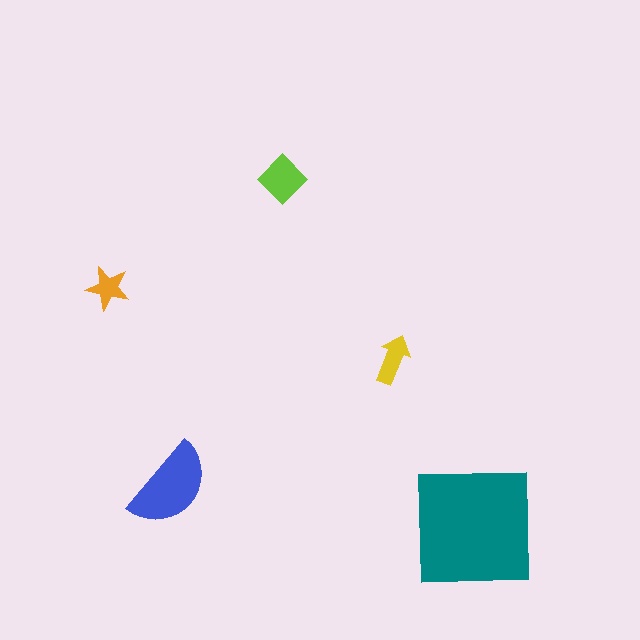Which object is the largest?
The teal square.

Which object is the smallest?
The orange star.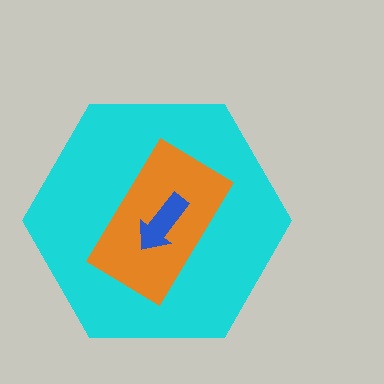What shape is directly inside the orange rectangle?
The blue arrow.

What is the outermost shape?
The cyan hexagon.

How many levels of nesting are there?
3.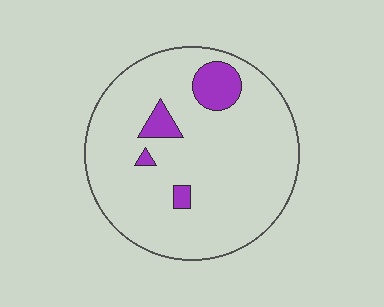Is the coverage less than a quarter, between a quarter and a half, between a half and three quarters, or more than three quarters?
Less than a quarter.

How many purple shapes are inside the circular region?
4.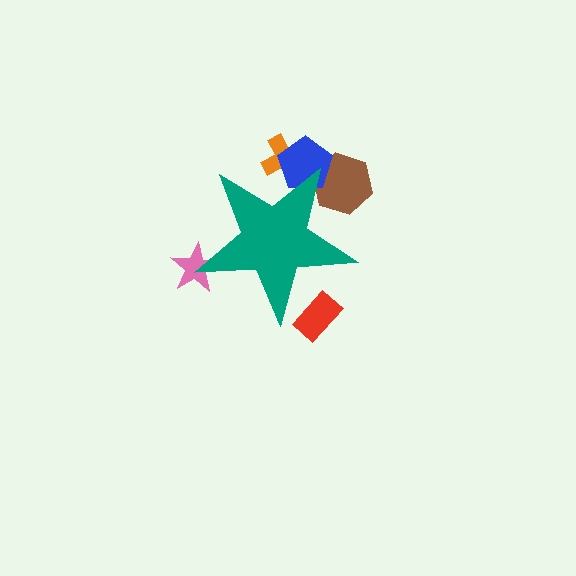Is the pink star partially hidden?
Yes, the pink star is partially hidden behind the teal star.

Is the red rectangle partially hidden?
Yes, the red rectangle is partially hidden behind the teal star.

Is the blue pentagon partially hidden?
Yes, the blue pentagon is partially hidden behind the teal star.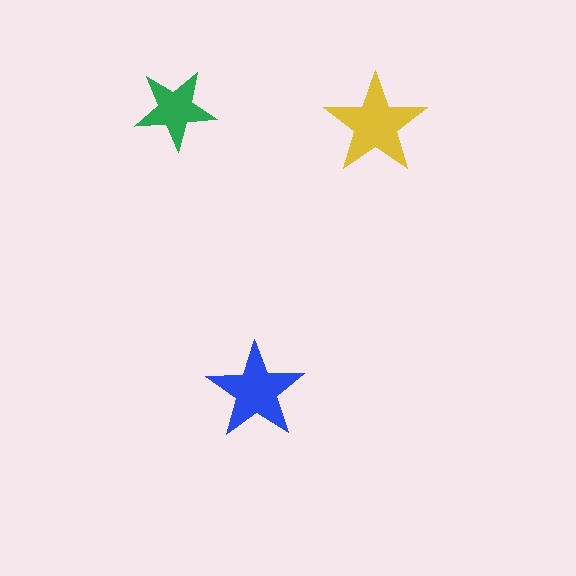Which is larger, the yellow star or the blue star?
The yellow one.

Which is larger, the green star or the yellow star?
The yellow one.